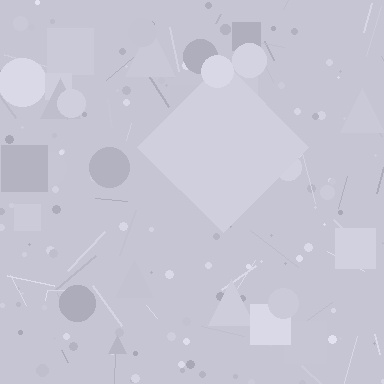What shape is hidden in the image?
A diamond is hidden in the image.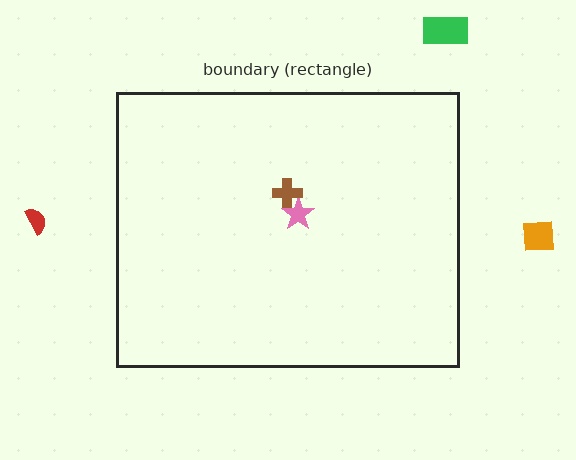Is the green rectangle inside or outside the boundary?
Outside.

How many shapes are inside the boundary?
2 inside, 3 outside.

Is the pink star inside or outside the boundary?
Inside.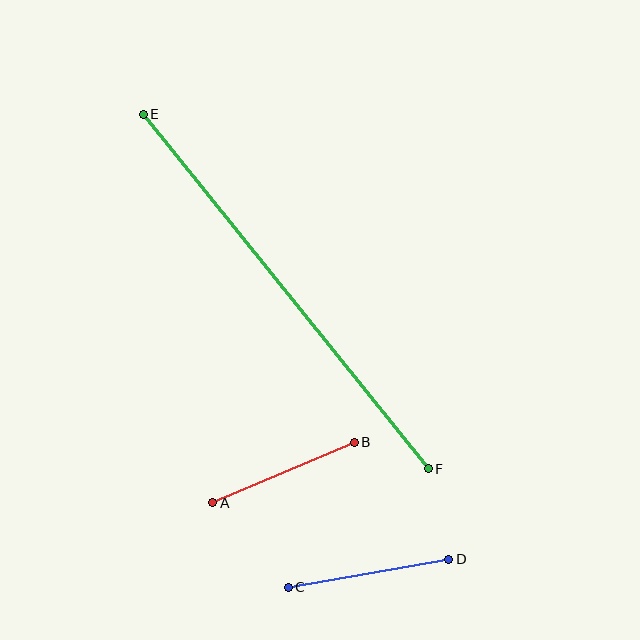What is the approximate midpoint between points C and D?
The midpoint is at approximately (369, 573) pixels.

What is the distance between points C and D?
The distance is approximately 163 pixels.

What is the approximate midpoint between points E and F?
The midpoint is at approximately (286, 292) pixels.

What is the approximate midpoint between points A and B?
The midpoint is at approximately (283, 472) pixels.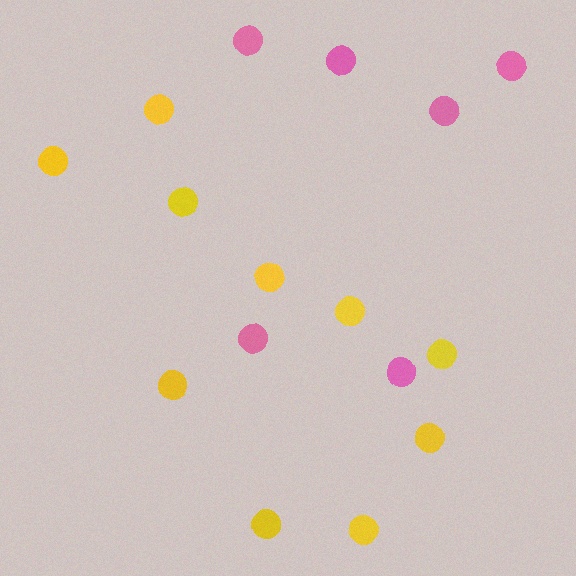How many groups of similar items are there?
There are 2 groups: one group of yellow circles (10) and one group of pink circles (6).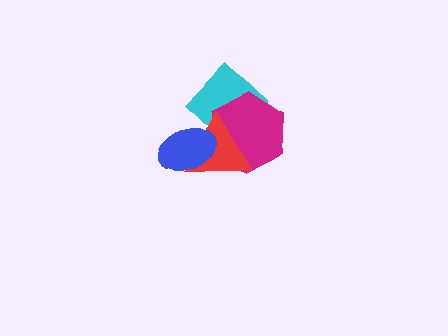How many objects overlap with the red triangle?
3 objects overlap with the red triangle.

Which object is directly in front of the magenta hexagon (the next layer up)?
The red triangle is directly in front of the magenta hexagon.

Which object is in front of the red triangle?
The blue ellipse is in front of the red triangle.